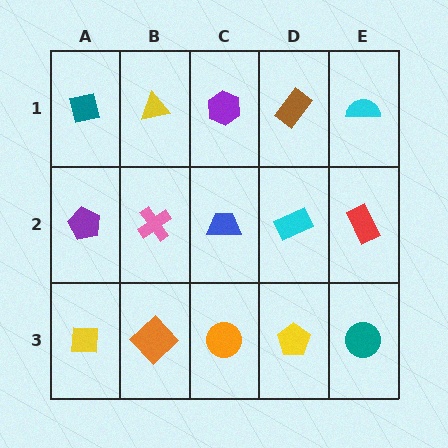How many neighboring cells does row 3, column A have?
2.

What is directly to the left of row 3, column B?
A yellow square.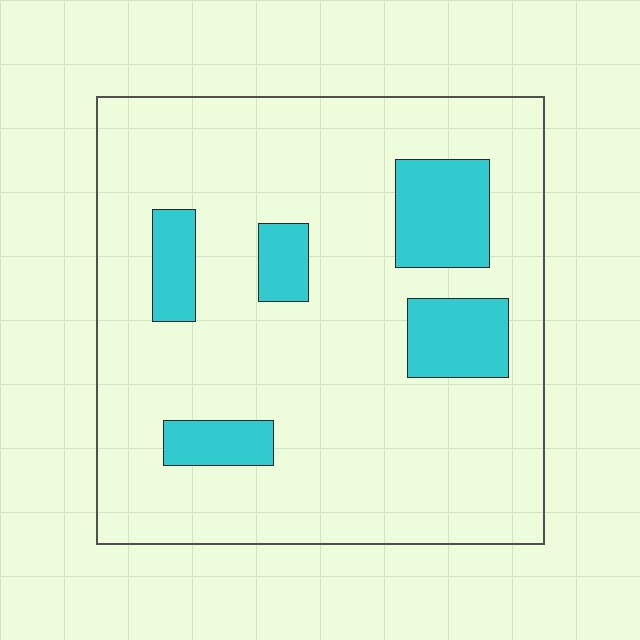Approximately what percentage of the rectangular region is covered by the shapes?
Approximately 15%.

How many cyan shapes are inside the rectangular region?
5.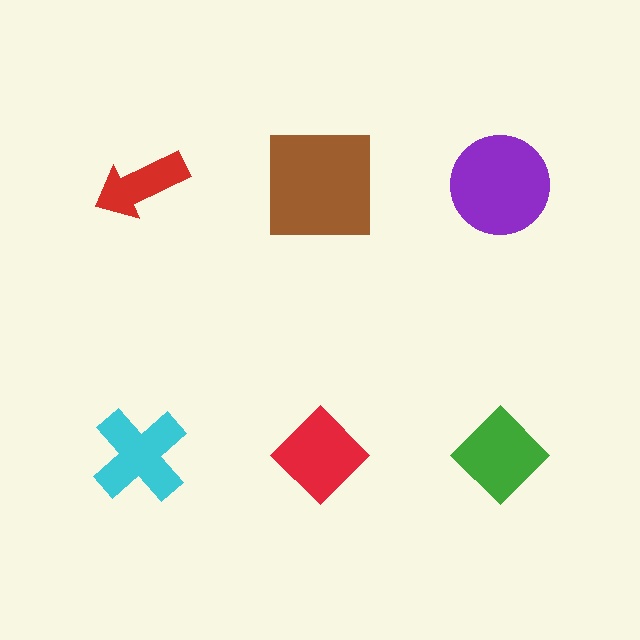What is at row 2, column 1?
A cyan cross.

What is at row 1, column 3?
A purple circle.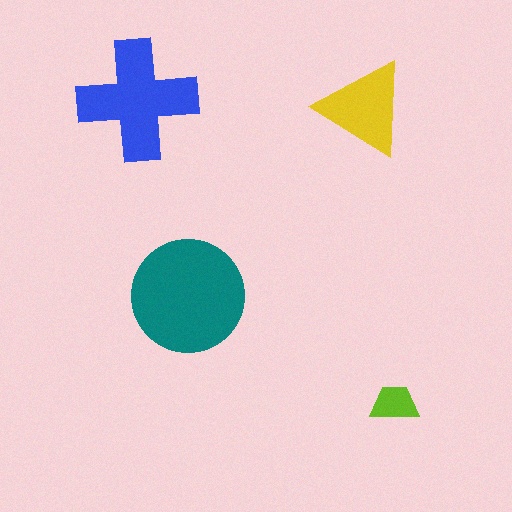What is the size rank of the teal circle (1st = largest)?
1st.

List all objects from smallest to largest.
The lime trapezoid, the yellow triangle, the blue cross, the teal circle.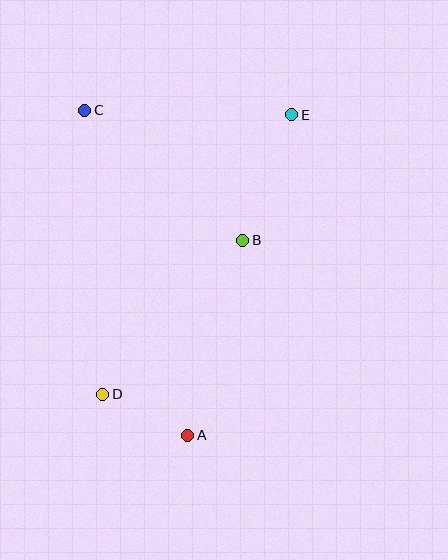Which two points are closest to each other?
Points A and D are closest to each other.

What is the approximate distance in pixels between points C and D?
The distance between C and D is approximately 285 pixels.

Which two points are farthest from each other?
Points A and C are farthest from each other.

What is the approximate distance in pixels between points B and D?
The distance between B and D is approximately 208 pixels.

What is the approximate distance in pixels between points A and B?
The distance between A and B is approximately 203 pixels.